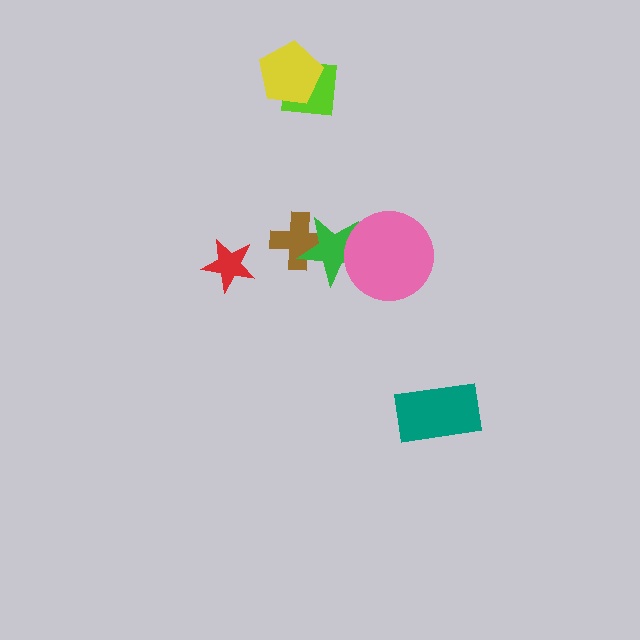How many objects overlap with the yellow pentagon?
1 object overlaps with the yellow pentagon.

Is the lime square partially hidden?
Yes, it is partially covered by another shape.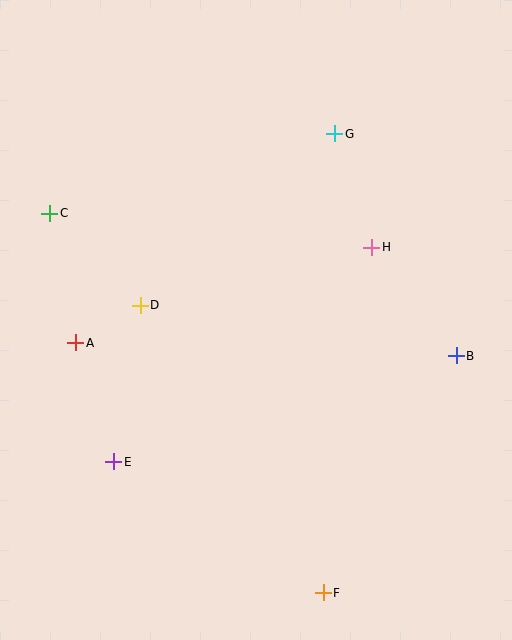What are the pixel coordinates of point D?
Point D is at (140, 305).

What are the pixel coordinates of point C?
Point C is at (50, 213).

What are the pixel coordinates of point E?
Point E is at (114, 462).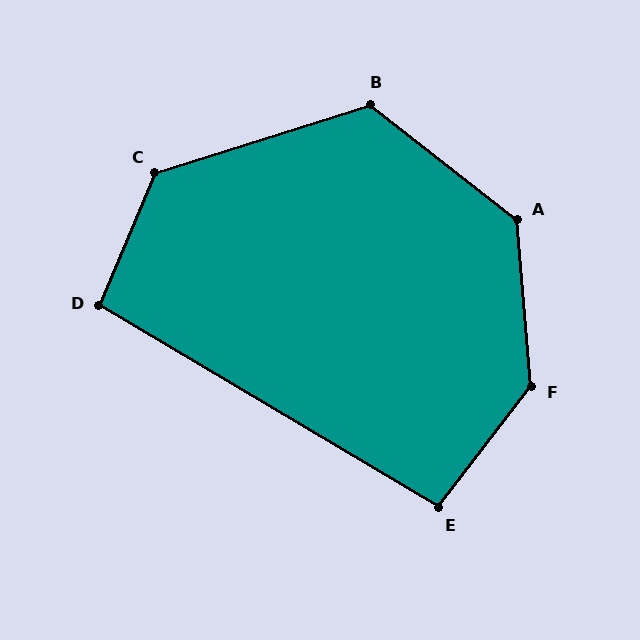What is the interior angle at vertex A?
Approximately 133 degrees (obtuse).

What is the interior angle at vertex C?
Approximately 130 degrees (obtuse).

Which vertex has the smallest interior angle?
E, at approximately 97 degrees.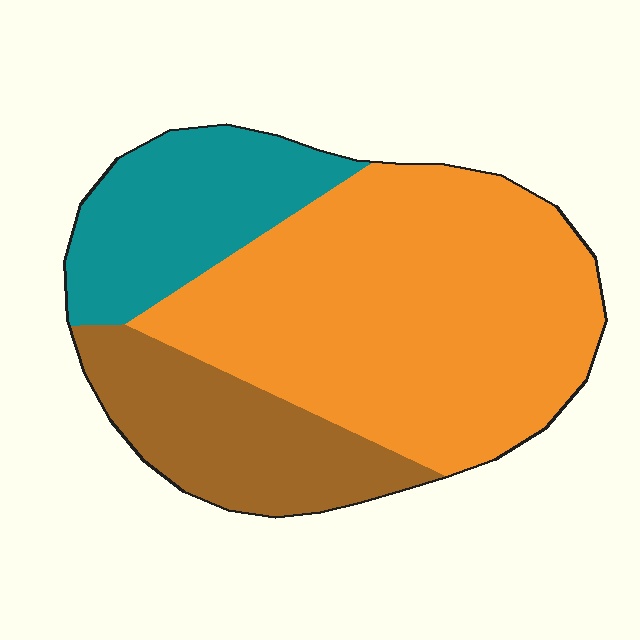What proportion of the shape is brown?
Brown takes up about one fifth (1/5) of the shape.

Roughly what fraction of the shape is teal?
Teal covers 21% of the shape.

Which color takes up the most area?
Orange, at roughly 60%.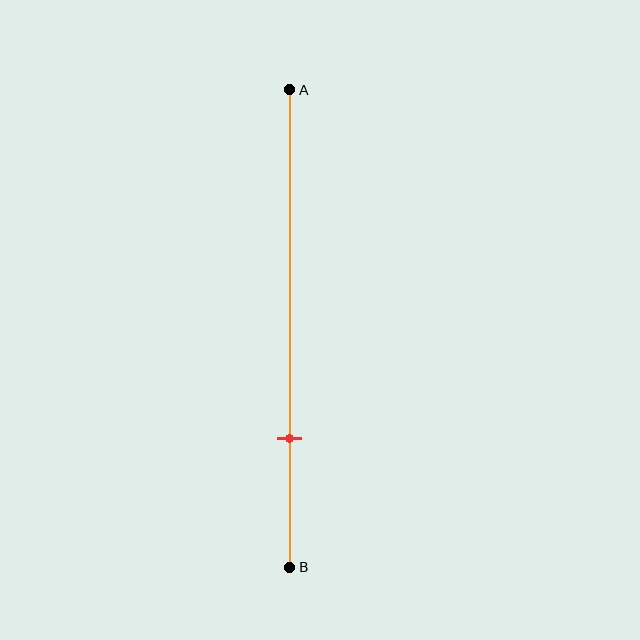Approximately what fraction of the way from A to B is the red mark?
The red mark is approximately 75% of the way from A to B.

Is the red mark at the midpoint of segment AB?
No, the mark is at about 75% from A, not at the 50% midpoint.